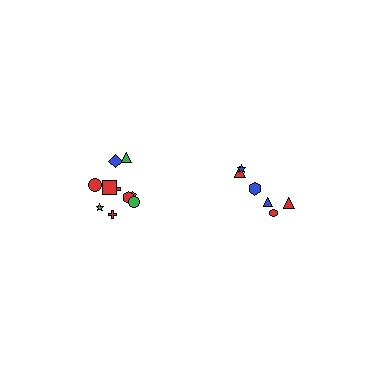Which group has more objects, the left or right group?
The left group.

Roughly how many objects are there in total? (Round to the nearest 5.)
Roughly 15 objects in total.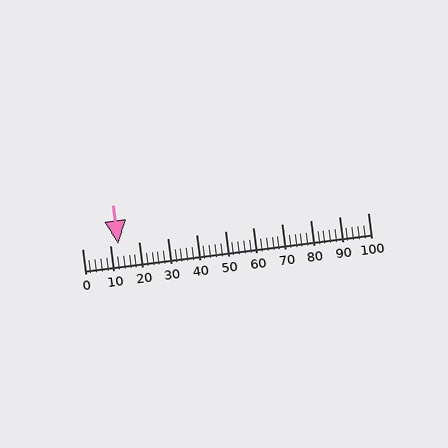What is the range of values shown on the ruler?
The ruler shows values from 0 to 100.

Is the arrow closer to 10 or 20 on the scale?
The arrow is closer to 10.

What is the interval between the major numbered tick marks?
The major tick marks are spaced 10 units apart.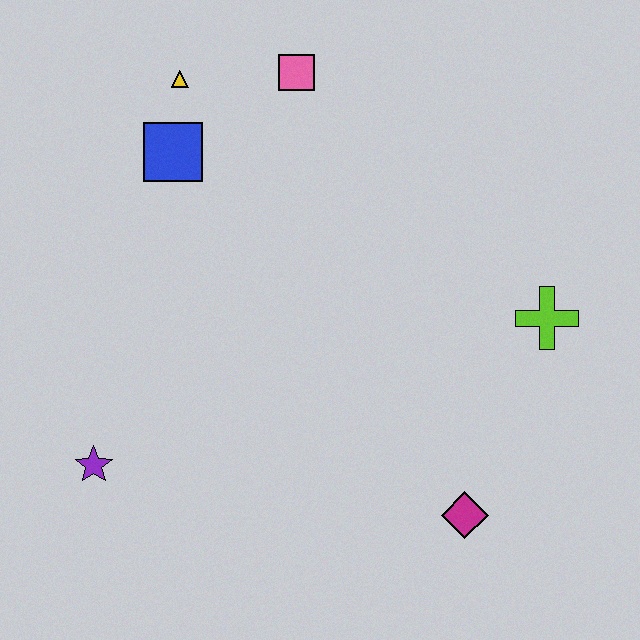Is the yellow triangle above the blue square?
Yes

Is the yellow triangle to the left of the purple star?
No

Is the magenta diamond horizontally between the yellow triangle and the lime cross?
Yes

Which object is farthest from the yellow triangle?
The magenta diamond is farthest from the yellow triangle.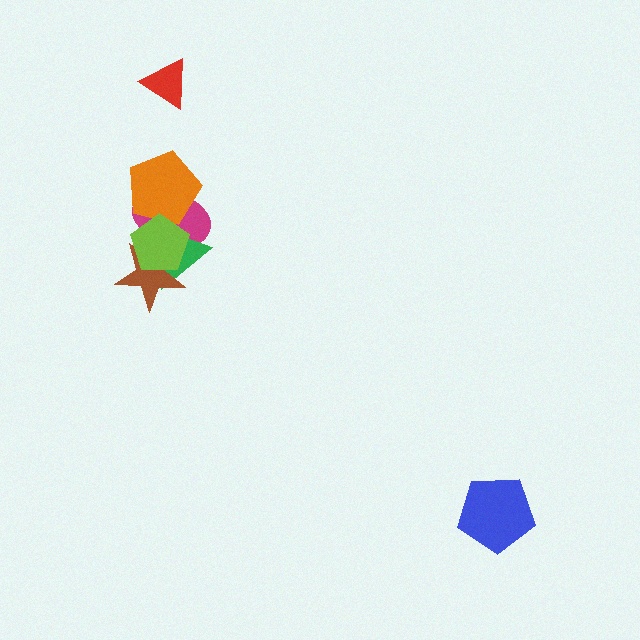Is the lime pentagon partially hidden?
No, no other shape covers it.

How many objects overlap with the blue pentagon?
0 objects overlap with the blue pentagon.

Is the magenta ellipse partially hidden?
Yes, it is partially covered by another shape.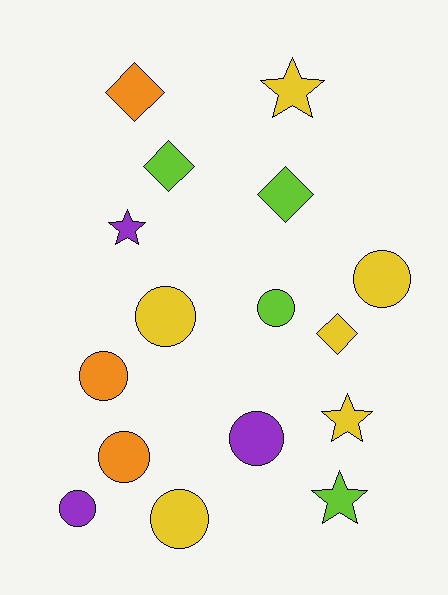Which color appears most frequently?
Yellow, with 6 objects.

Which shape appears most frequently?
Circle, with 8 objects.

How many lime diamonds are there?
There are 2 lime diamonds.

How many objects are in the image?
There are 16 objects.